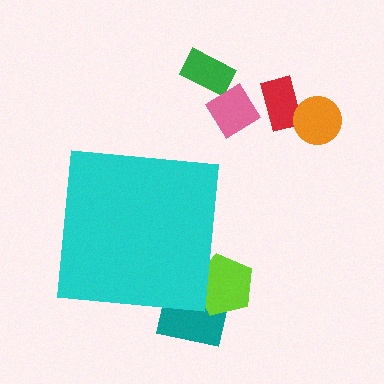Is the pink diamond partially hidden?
No, the pink diamond is fully visible.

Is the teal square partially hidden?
Yes, the teal square is partially hidden behind the cyan square.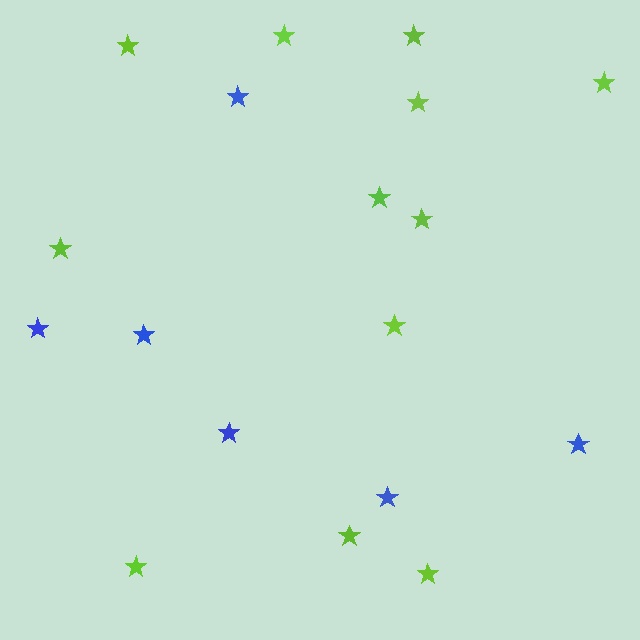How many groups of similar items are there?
There are 2 groups: one group of blue stars (6) and one group of lime stars (12).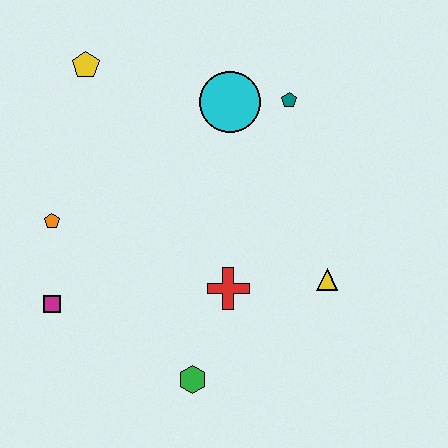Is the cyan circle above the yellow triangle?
Yes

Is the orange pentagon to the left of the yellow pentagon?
Yes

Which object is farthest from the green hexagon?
The yellow pentagon is farthest from the green hexagon.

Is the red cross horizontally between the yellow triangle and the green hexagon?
Yes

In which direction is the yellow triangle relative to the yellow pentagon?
The yellow triangle is to the right of the yellow pentagon.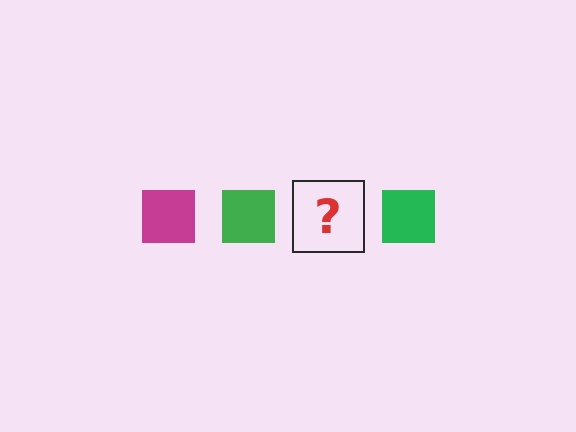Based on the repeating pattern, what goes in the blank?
The blank should be a magenta square.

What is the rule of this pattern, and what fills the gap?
The rule is that the pattern cycles through magenta, green squares. The gap should be filled with a magenta square.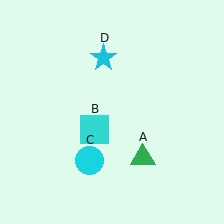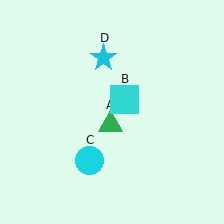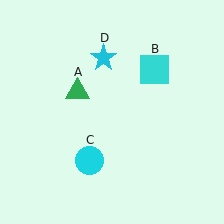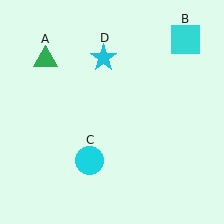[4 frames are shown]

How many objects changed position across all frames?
2 objects changed position: green triangle (object A), cyan square (object B).